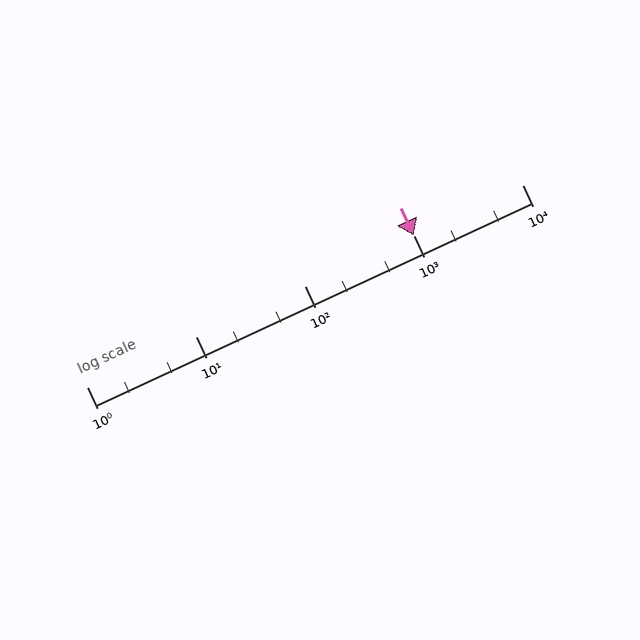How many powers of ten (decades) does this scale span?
The scale spans 4 decades, from 1 to 10000.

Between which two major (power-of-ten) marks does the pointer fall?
The pointer is between 1000 and 10000.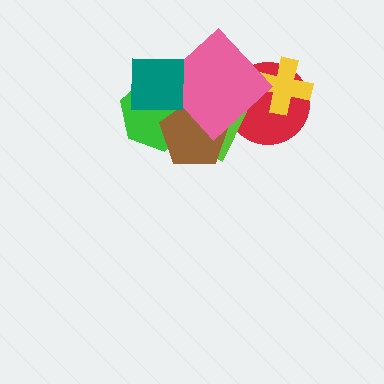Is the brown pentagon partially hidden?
Yes, it is partially covered by another shape.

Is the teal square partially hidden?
No, no other shape covers it.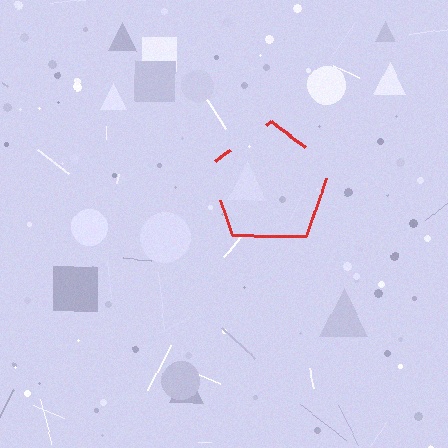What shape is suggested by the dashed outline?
The dashed outline suggests a pentagon.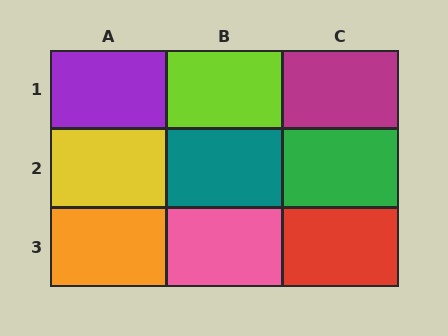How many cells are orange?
1 cell is orange.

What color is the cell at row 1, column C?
Magenta.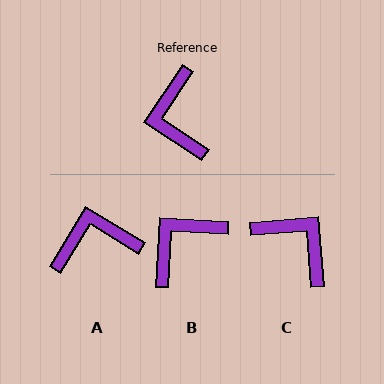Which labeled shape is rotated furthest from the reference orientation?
C, about 142 degrees away.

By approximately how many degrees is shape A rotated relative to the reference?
Approximately 88 degrees clockwise.